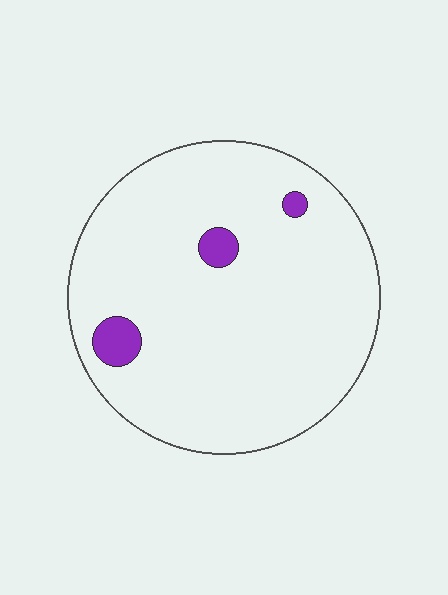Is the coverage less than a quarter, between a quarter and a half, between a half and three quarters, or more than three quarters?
Less than a quarter.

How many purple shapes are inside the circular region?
3.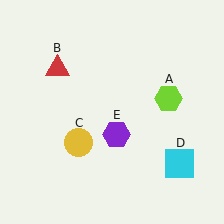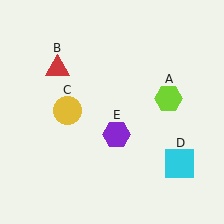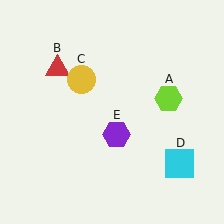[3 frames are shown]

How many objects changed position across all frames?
1 object changed position: yellow circle (object C).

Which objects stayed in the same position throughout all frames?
Lime hexagon (object A) and red triangle (object B) and cyan square (object D) and purple hexagon (object E) remained stationary.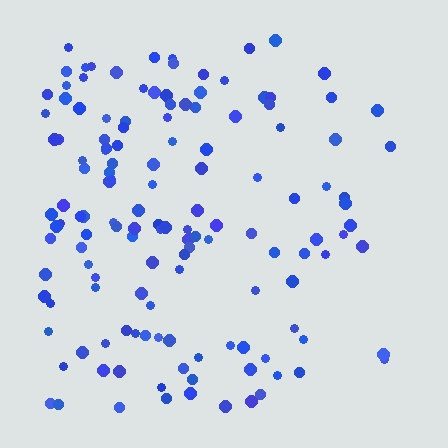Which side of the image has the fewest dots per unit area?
The right.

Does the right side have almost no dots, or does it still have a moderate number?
Still a moderate number, just noticeably fewer than the left.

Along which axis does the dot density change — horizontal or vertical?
Horizontal.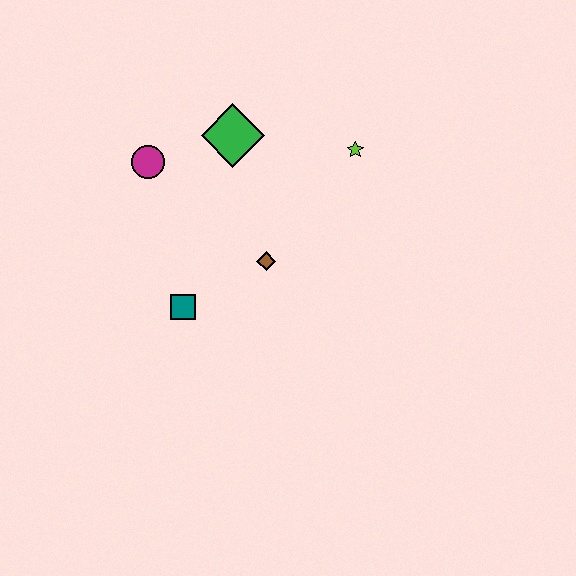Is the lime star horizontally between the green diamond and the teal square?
No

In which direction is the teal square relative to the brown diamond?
The teal square is to the left of the brown diamond.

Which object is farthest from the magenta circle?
The lime star is farthest from the magenta circle.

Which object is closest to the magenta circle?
The green diamond is closest to the magenta circle.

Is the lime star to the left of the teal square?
No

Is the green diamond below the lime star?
No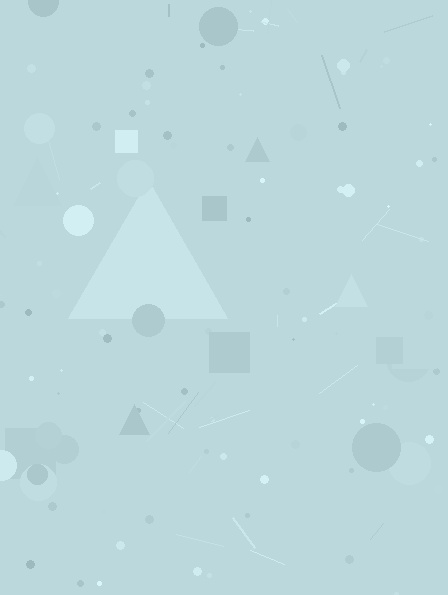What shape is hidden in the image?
A triangle is hidden in the image.